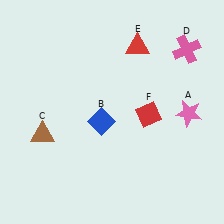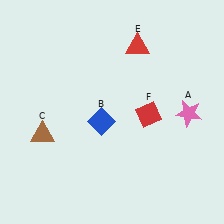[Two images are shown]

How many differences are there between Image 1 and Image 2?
There is 1 difference between the two images.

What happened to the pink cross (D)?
The pink cross (D) was removed in Image 2. It was in the top-right area of Image 1.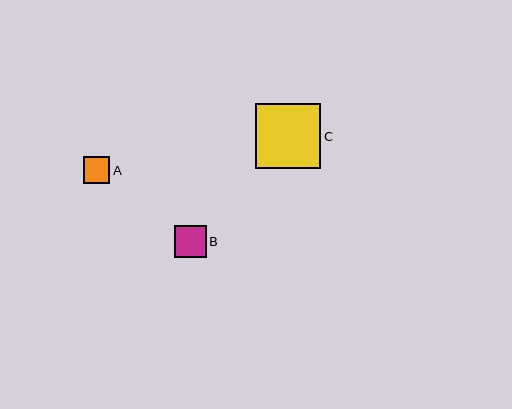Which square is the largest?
Square C is the largest with a size of approximately 65 pixels.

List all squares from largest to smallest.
From largest to smallest: C, B, A.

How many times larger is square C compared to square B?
Square C is approximately 2.1 times the size of square B.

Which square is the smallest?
Square A is the smallest with a size of approximately 26 pixels.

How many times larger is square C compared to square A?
Square C is approximately 2.5 times the size of square A.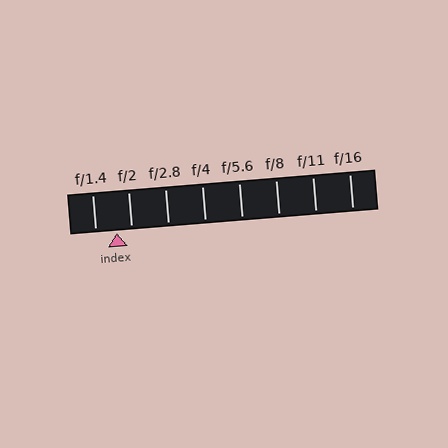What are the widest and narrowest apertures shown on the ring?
The widest aperture shown is f/1.4 and the narrowest is f/16.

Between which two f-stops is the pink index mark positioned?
The index mark is between f/1.4 and f/2.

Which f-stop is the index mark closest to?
The index mark is closest to f/2.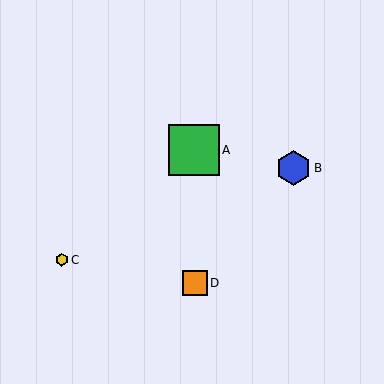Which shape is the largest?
The green square (labeled A) is the largest.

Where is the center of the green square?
The center of the green square is at (194, 150).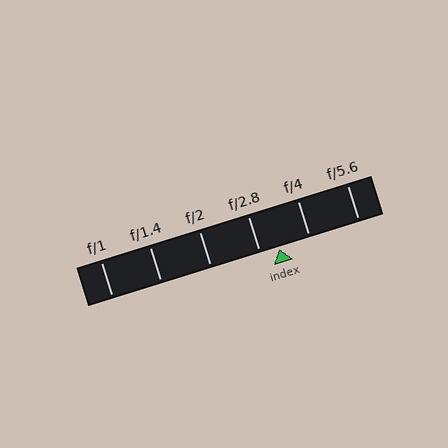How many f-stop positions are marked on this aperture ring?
There are 6 f-stop positions marked.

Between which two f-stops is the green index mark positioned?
The index mark is between f/2.8 and f/4.